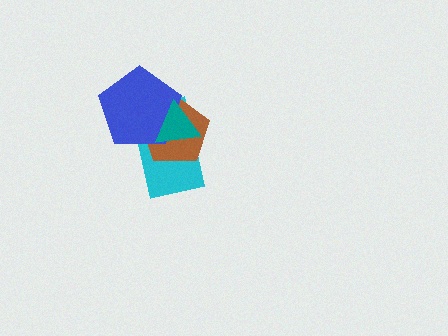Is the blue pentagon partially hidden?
Yes, it is partially covered by another shape.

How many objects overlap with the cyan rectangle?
3 objects overlap with the cyan rectangle.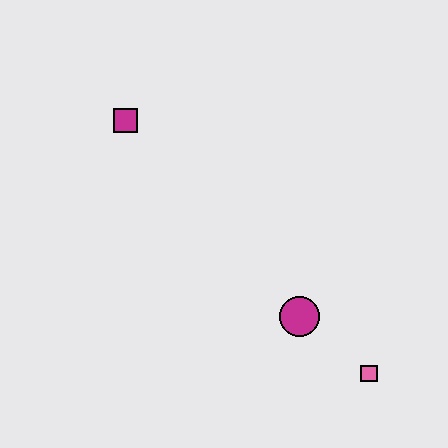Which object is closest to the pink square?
The magenta circle is closest to the pink square.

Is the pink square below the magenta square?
Yes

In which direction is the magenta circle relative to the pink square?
The magenta circle is to the left of the pink square.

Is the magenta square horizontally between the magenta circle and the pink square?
No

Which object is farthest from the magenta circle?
The magenta square is farthest from the magenta circle.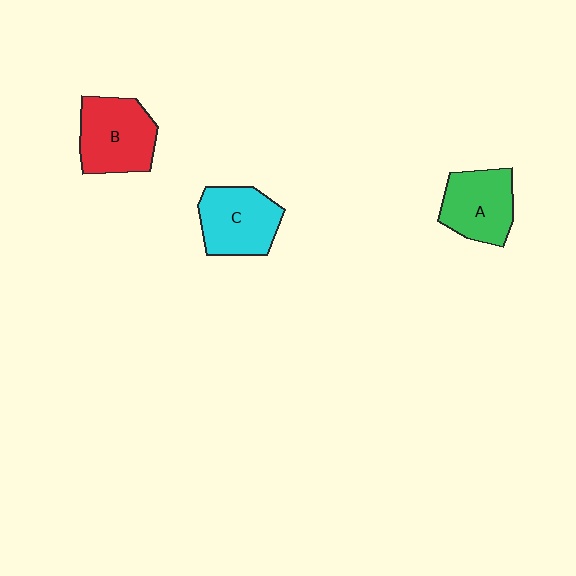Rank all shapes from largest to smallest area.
From largest to smallest: B (red), C (cyan), A (green).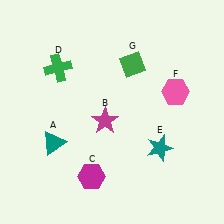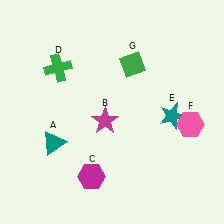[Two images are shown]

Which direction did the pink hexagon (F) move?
The pink hexagon (F) moved down.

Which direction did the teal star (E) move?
The teal star (E) moved up.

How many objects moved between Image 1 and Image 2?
2 objects moved between the two images.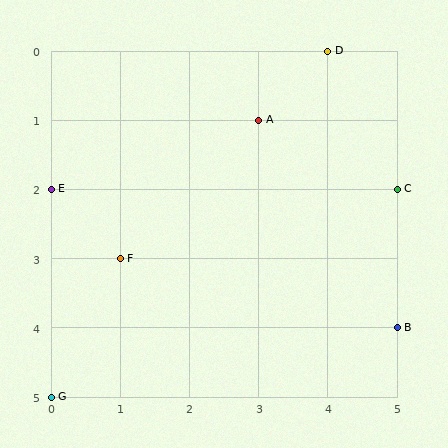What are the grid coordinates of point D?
Point D is at grid coordinates (4, 0).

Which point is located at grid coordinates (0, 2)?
Point E is at (0, 2).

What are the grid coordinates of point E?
Point E is at grid coordinates (0, 2).